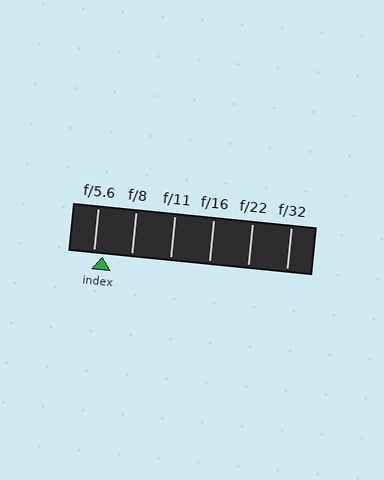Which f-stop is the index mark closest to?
The index mark is closest to f/5.6.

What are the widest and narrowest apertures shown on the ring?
The widest aperture shown is f/5.6 and the narrowest is f/32.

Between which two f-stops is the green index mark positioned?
The index mark is between f/5.6 and f/8.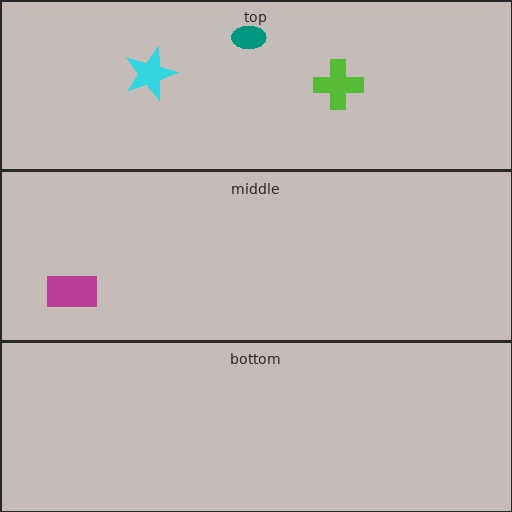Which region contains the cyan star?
The top region.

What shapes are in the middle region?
The magenta rectangle.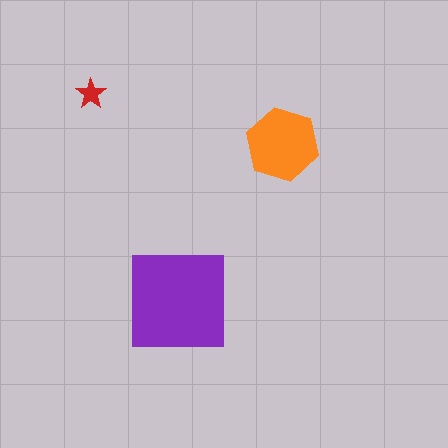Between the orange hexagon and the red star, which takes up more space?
The orange hexagon.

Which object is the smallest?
The red star.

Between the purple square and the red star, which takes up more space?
The purple square.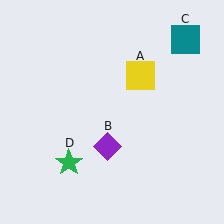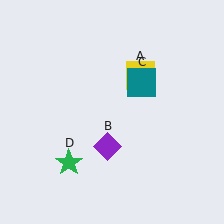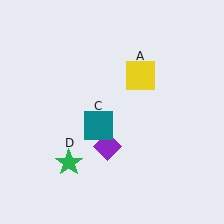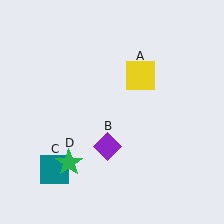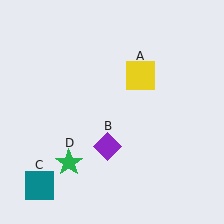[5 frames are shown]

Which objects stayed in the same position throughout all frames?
Yellow square (object A) and purple diamond (object B) and green star (object D) remained stationary.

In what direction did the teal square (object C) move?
The teal square (object C) moved down and to the left.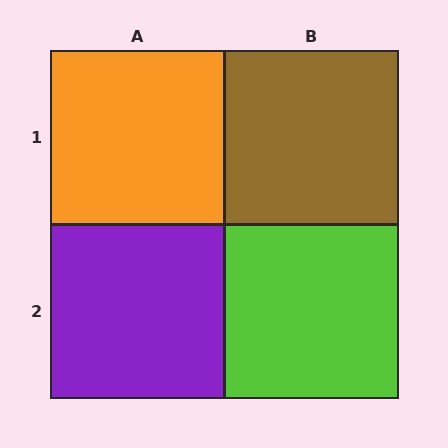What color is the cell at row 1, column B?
Brown.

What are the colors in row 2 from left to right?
Purple, lime.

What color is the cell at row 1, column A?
Orange.